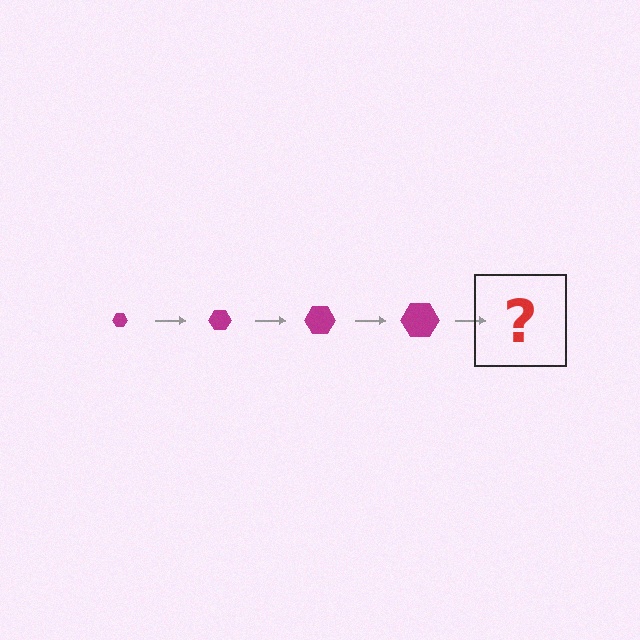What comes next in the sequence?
The next element should be a magenta hexagon, larger than the previous one.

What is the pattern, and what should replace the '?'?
The pattern is that the hexagon gets progressively larger each step. The '?' should be a magenta hexagon, larger than the previous one.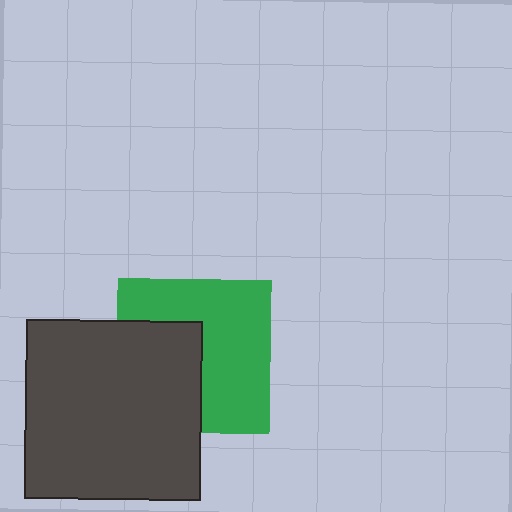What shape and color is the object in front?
The object in front is a dark gray rectangle.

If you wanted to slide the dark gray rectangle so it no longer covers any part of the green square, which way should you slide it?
Slide it left — that is the most direct way to separate the two shapes.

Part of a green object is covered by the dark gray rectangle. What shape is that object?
It is a square.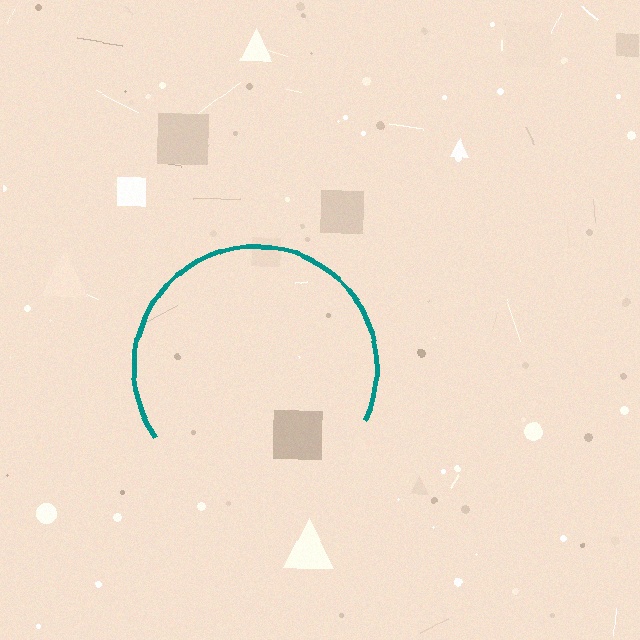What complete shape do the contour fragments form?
The contour fragments form a circle.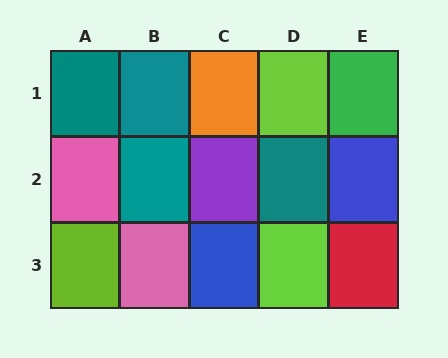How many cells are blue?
2 cells are blue.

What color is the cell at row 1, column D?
Lime.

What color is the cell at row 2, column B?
Teal.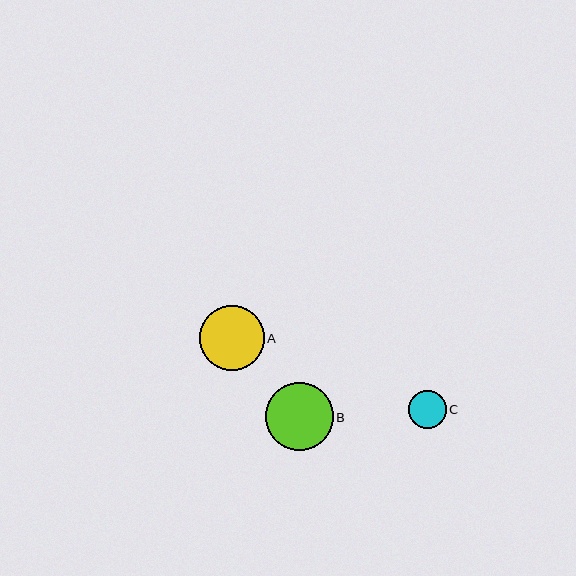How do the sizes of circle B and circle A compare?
Circle B and circle A are approximately the same size.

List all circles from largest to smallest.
From largest to smallest: B, A, C.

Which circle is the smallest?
Circle C is the smallest with a size of approximately 37 pixels.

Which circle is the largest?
Circle B is the largest with a size of approximately 68 pixels.